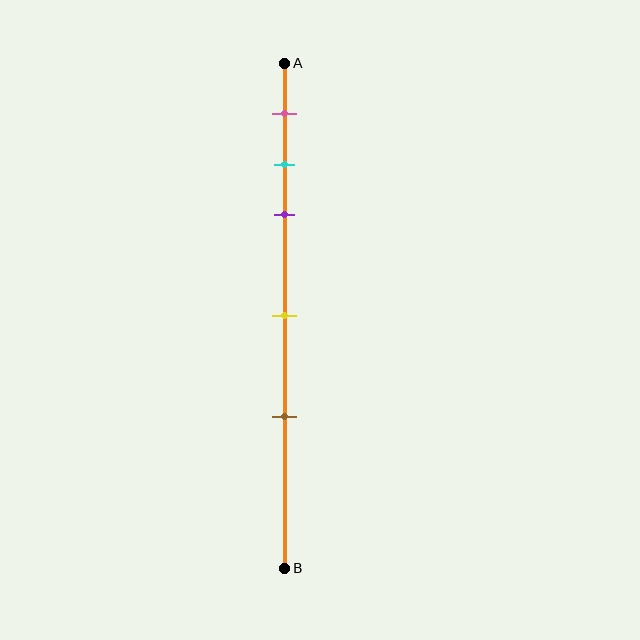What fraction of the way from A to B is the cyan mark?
The cyan mark is approximately 20% (0.2) of the way from A to B.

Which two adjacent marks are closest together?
The cyan and purple marks are the closest adjacent pair.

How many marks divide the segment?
There are 5 marks dividing the segment.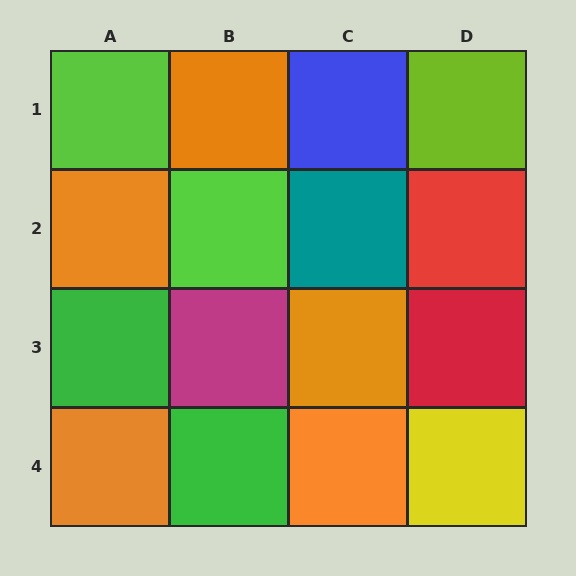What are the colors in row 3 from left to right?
Green, magenta, orange, red.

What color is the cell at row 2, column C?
Teal.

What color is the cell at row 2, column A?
Orange.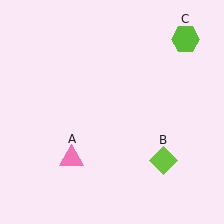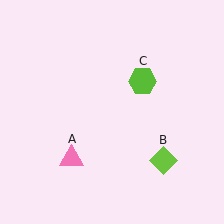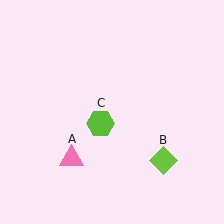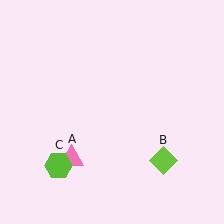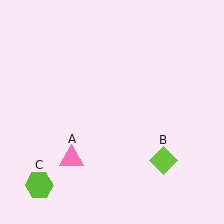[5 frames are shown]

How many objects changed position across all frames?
1 object changed position: lime hexagon (object C).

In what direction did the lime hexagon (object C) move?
The lime hexagon (object C) moved down and to the left.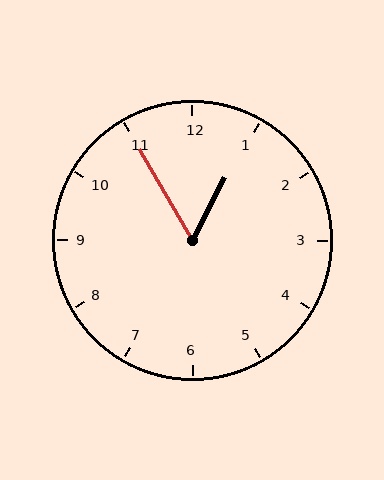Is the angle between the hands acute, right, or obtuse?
It is acute.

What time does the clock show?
12:55.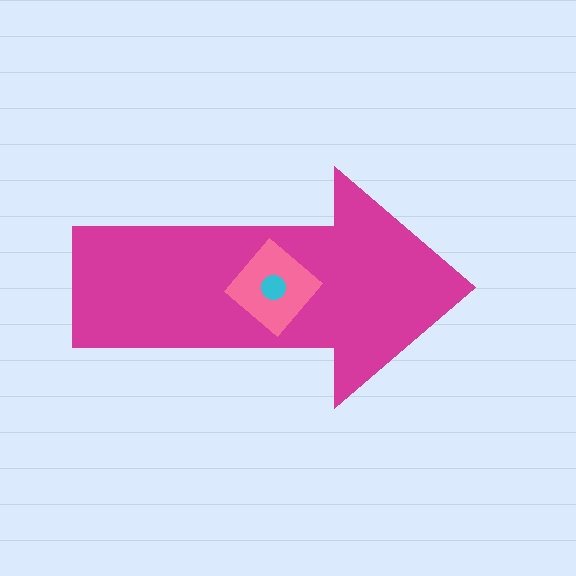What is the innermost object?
The cyan circle.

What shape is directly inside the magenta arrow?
The pink diamond.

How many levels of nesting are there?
3.